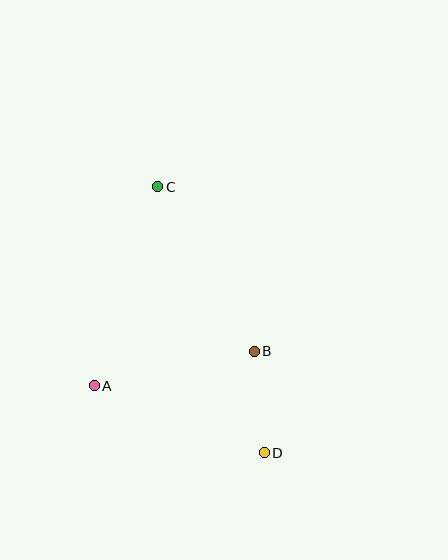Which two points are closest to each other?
Points B and D are closest to each other.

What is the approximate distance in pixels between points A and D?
The distance between A and D is approximately 183 pixels.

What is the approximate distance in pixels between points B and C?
The distance between B and C is approximately 191 pixels.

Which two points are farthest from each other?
Points C and D are farthest from each other.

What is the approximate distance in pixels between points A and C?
The distance between A and C is approximately 209 pixels.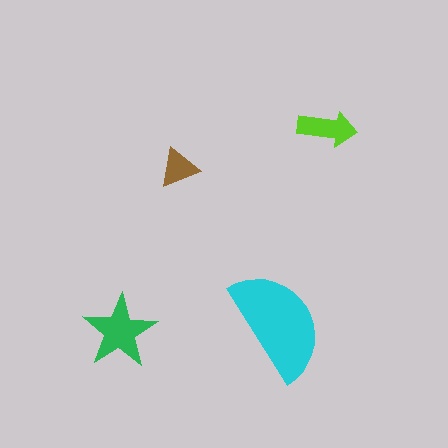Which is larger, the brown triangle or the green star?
The green star.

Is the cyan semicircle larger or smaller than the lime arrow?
Larger.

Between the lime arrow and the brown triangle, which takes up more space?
The lime arrow.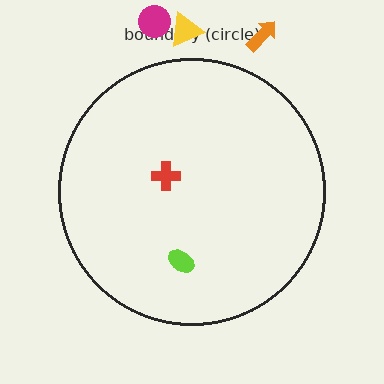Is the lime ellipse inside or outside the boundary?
Inside.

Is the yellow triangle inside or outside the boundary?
Outside.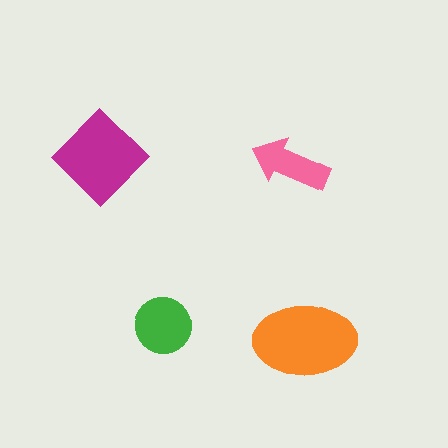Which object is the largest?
The orange ellipse.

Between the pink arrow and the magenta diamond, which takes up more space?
The magenta diamond.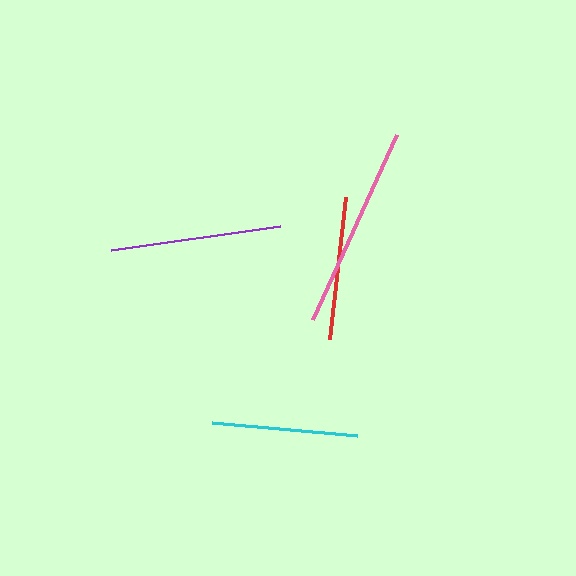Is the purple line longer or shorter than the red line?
The purple line is longer than the red line.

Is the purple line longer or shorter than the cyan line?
The purple line is longer than the cyan line.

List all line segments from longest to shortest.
From longest to shortest: pink, purple, cyan, red.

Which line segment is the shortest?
The red line is the shortest at approximately 143 pixels.